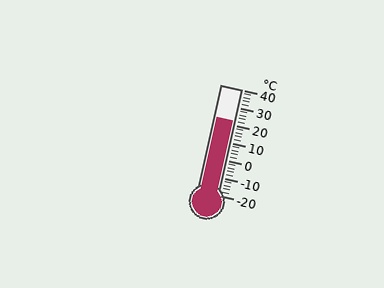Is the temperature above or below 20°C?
The temperature is above 20°C.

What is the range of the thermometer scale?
The thermometer scale ranges from -20°C to 40°C.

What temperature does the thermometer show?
The thermometer shows approximately 22°C.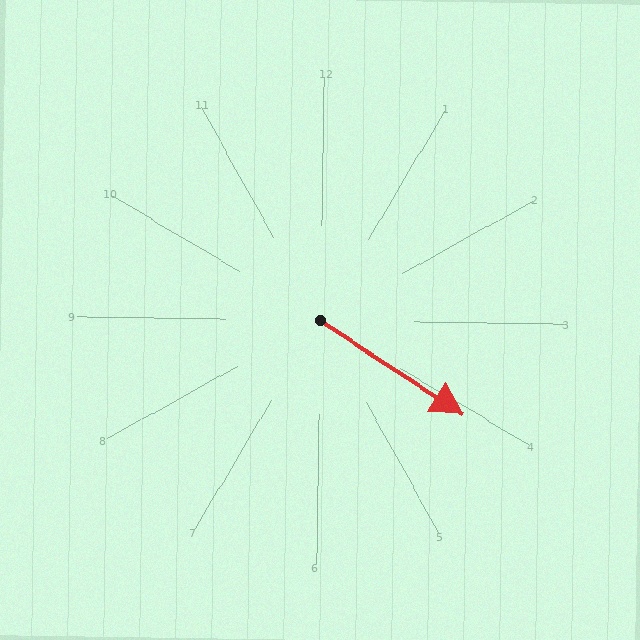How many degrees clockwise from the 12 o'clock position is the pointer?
Approximately 123 degrees.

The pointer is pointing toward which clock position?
Roughly 4 o'clock.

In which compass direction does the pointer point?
Southeast.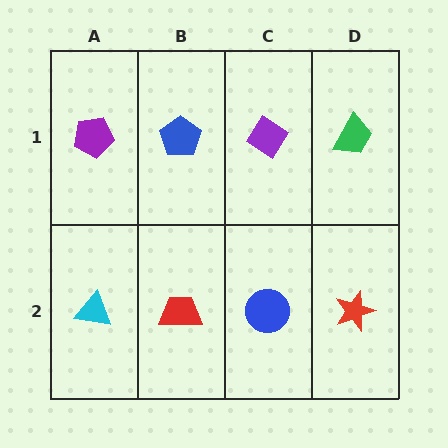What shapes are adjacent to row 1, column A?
A cyan triangle (row 2, column A), a blue pentagon (row 1, column B).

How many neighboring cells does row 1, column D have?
2.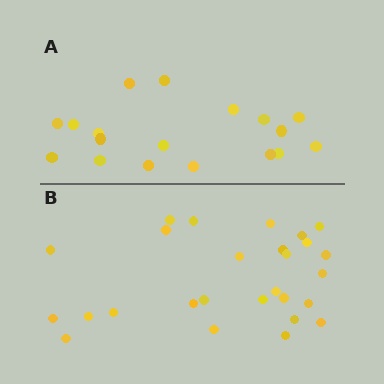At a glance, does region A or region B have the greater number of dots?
Region B (the bottom region) has more dots.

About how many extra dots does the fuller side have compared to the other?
Region B has roughly 8 or so more dots than region A.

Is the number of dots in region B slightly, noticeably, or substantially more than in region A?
Region B has substantially more. The ratio is roughly 1.5 to 1.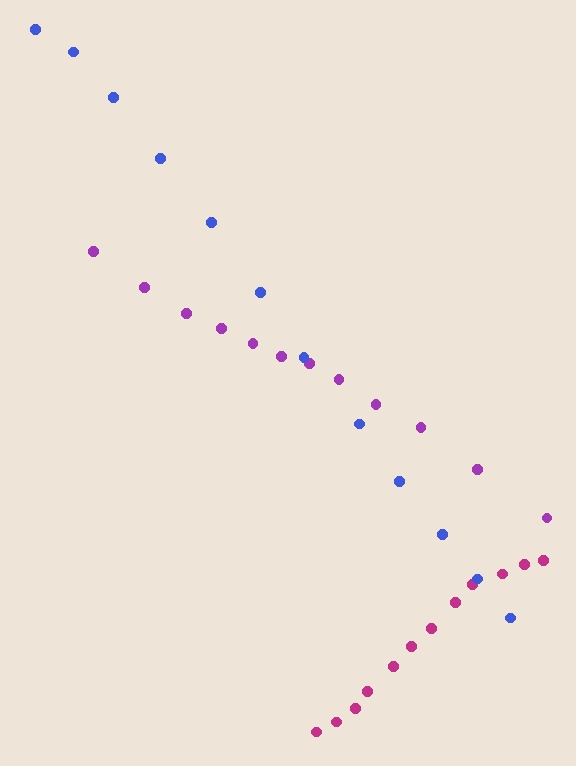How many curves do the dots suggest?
There are 3 distinct paths.